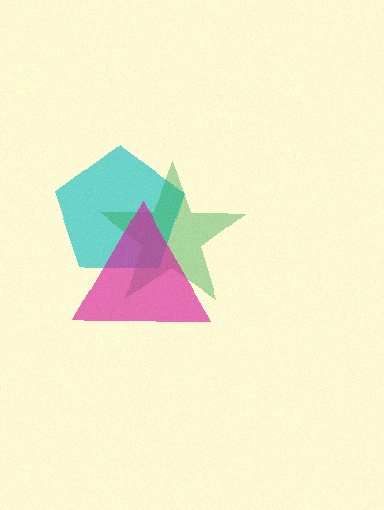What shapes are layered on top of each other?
The layered shapes are: a cyan pentagon, a green star, a magenta triangle.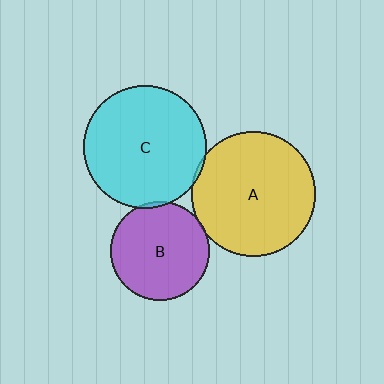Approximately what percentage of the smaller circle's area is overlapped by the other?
Approximately 5%.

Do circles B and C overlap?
Yes.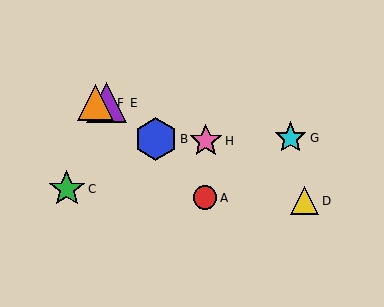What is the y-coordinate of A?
Object A is at y≈198.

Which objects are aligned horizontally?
Objects E, F are aligned horizontally.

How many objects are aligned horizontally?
2 objects (E, F) are aligned horizontally.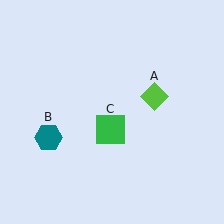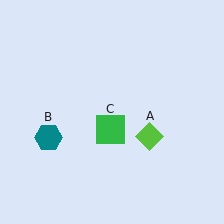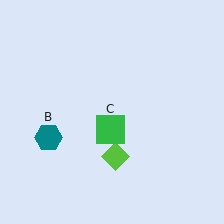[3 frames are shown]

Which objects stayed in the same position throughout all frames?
Teal hexagon (object B) and green square (object C) remained stationary.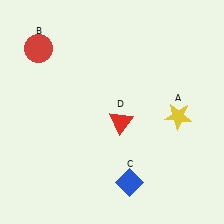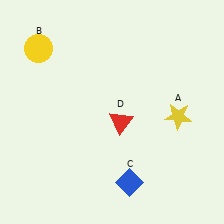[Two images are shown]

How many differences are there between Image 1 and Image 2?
There is 1 difference between the two images.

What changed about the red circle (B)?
In Image 1, B is red. In Image 2, it changed to yellow.